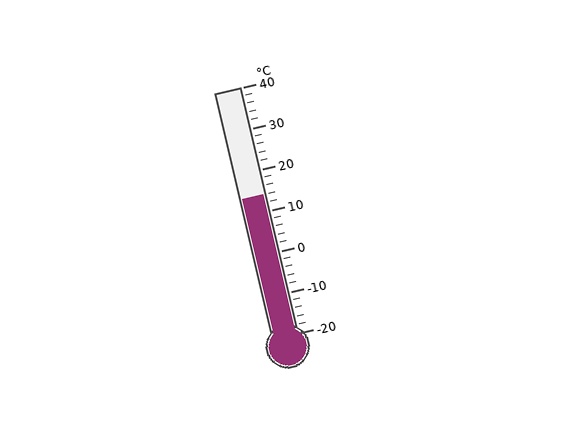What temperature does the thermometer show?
The thermometer shows approximately 14°C.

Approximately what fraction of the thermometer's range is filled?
The thermometer is filled to approximately 55% of its range.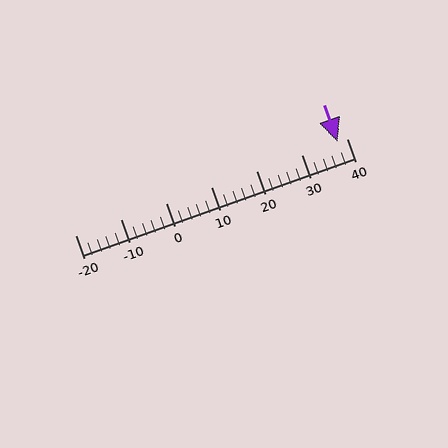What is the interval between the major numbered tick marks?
The major tick marks are spaced 10 units apart.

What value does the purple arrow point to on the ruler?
The purple arrow points to approximately 38.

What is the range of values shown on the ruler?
The ruler shows values from -20 to 40.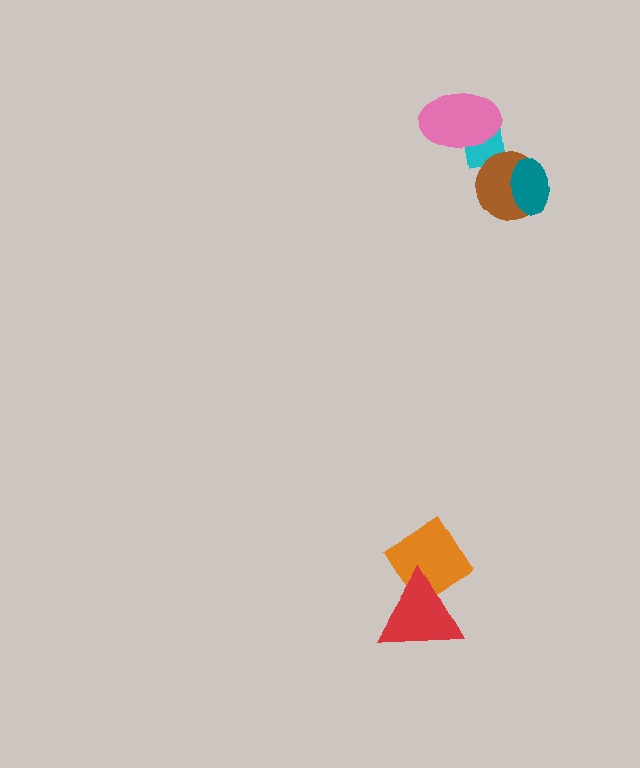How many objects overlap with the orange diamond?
1 object overlaps with the orange diamond.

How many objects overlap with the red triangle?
1 object overlaps with the red triangle.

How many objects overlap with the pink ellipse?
1 object overlaps with the pink ellipse.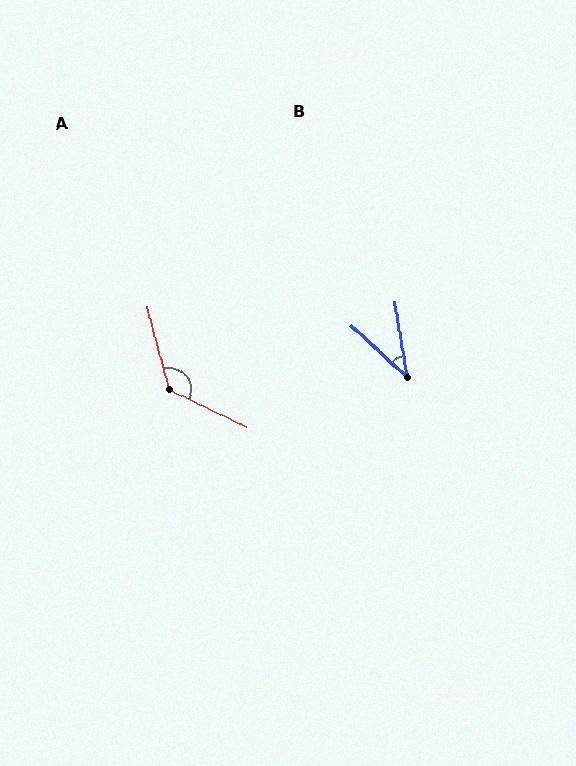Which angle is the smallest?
B, at approximately 38 degrees.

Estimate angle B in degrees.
Approximately 38 degrees.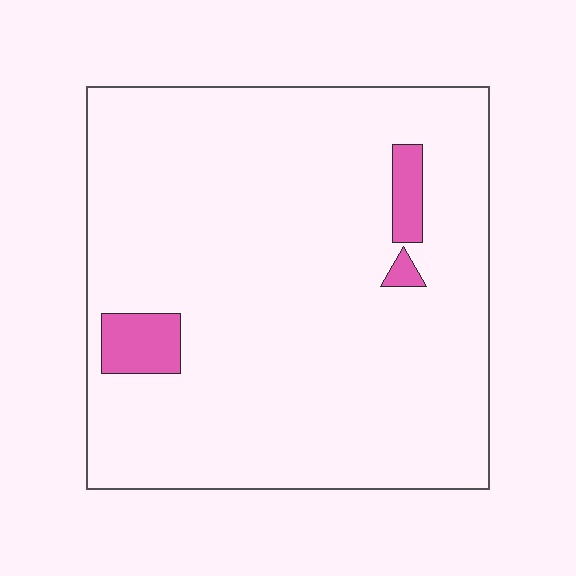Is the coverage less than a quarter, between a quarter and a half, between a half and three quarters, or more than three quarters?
Less than a quarter.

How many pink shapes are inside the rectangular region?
3.